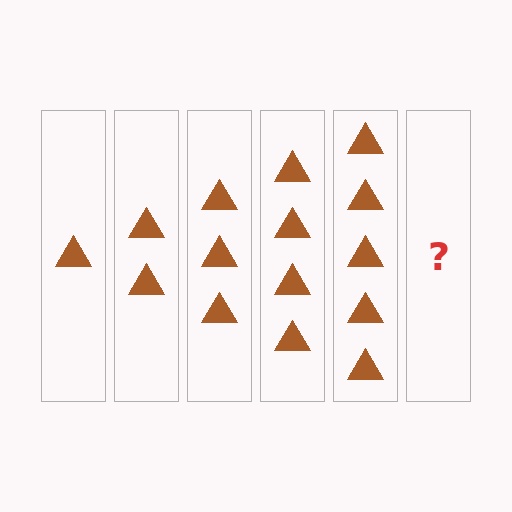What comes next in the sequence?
The next element should be 6 triangles.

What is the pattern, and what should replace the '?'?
The pattern is that each step adds one more triangle. The '?' should be 6 triangles.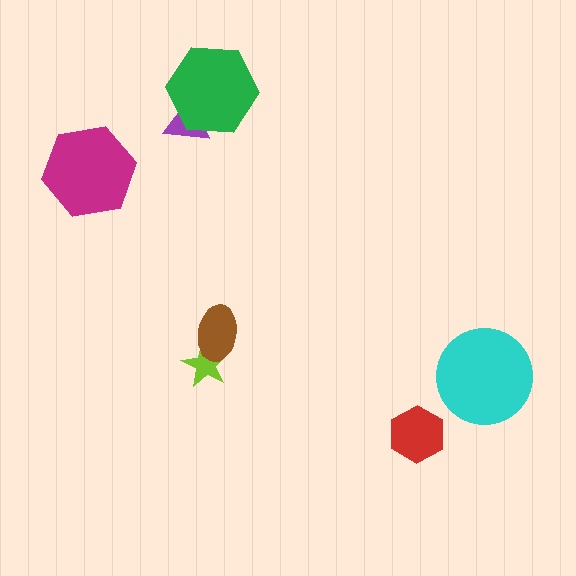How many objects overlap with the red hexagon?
0 objects overlap with the red hexagon.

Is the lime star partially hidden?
Yes, it is partially covered by another shape.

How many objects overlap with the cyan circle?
0 objects overlap with the cyan circle.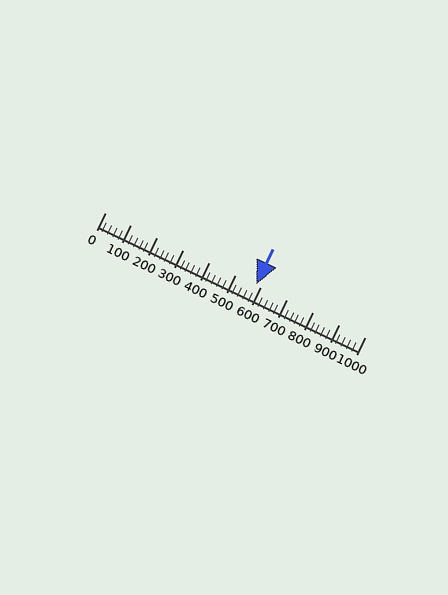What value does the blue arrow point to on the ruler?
The blue arrow points to approximately 580.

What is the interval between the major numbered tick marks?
The major tick marks are spaced 100 units apart.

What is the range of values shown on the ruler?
The ruler shows values from 0 to 1000.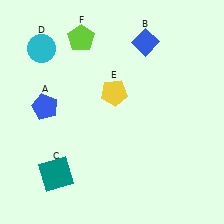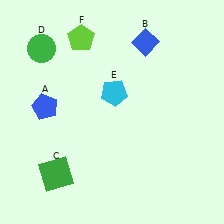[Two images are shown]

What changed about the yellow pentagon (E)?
In Image 1, E is yellow. In Image 2, it changed to cyan.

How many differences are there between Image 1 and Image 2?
There are 3 differences between the two images.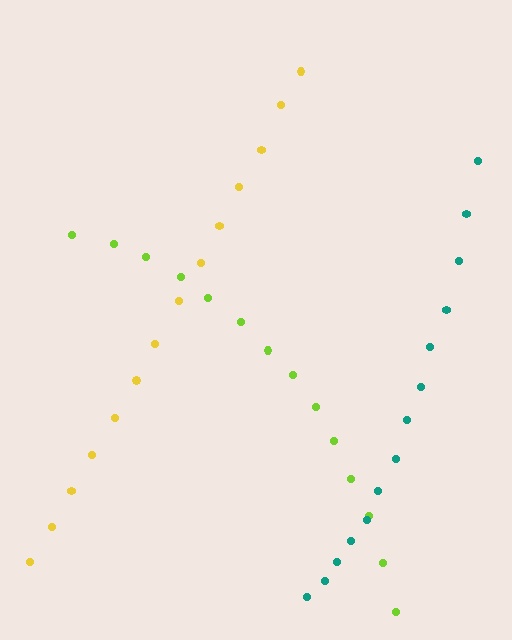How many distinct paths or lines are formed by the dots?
There are 3 distinct paths.